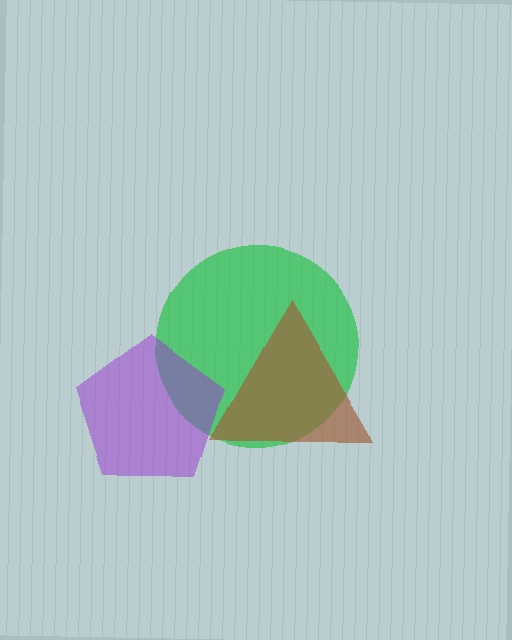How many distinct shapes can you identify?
There are 3 distinct shapes: a green circle, a brown triangle, a purple pentagon.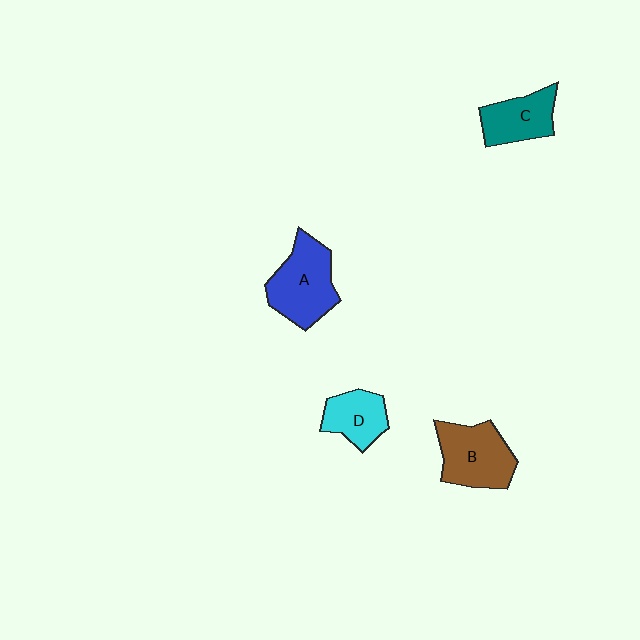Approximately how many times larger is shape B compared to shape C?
Approximately 1.4 times.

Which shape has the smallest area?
Shape D (cyan).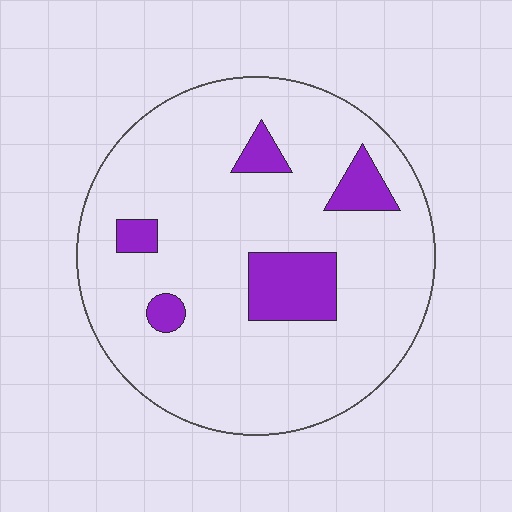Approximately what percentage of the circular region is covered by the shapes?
Approximately 15%.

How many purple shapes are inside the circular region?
5.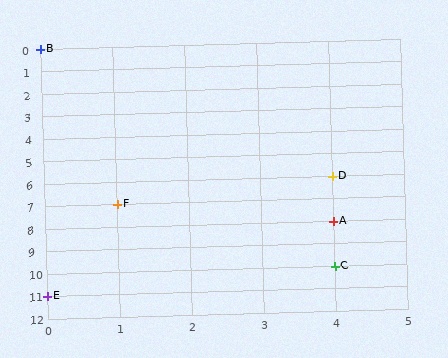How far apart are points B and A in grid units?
Points B and A are 4 columns and 8 rows apart (about 8.9 grid units diagonally).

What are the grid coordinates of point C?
Point C is at grid coordinates (4, 10).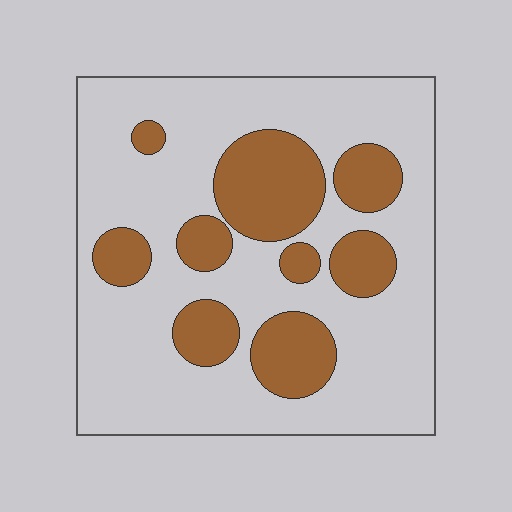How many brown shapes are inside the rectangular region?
9.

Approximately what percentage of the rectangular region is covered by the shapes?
Approximately 25%.